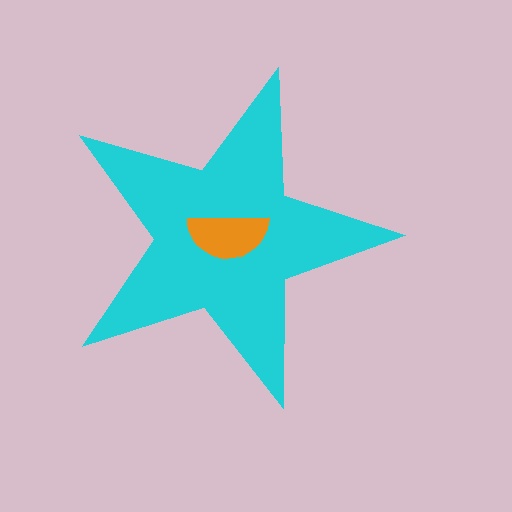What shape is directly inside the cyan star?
The orange semicircle.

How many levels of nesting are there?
2.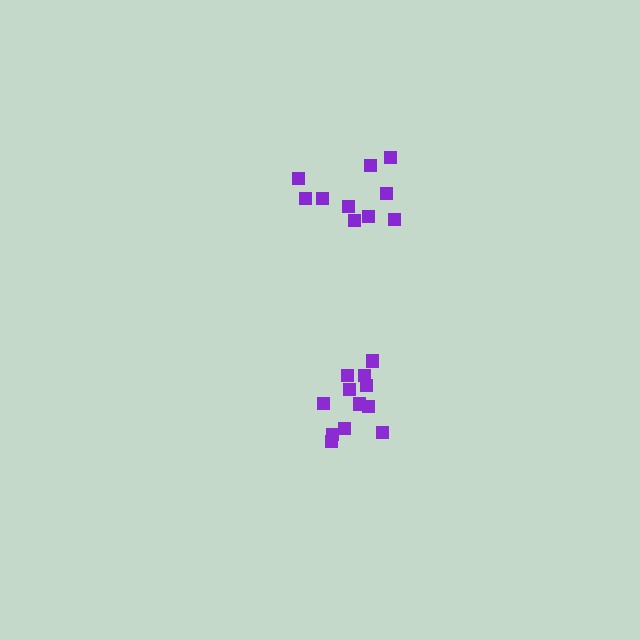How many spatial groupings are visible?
There are 2 spatial groupings.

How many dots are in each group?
Group 1: 12 dots, Group 2: 10 dots (22 total).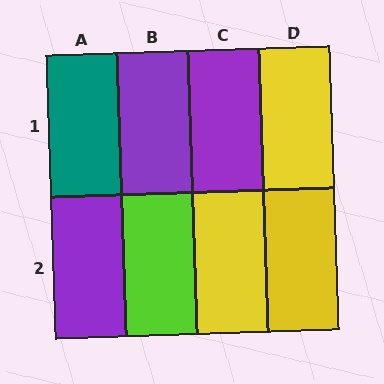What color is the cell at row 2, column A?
Purple.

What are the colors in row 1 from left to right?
Teal, purple, purple, yellow.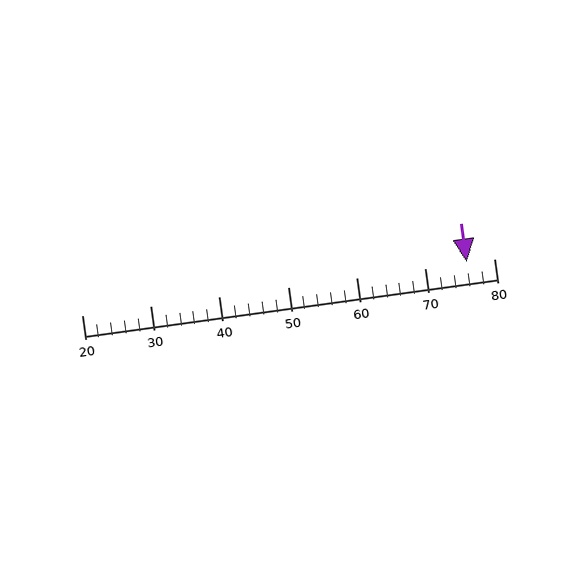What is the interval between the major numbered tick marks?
The major tick marks are spaced 10 units apart.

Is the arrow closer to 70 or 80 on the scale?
The arrow is closer to 80.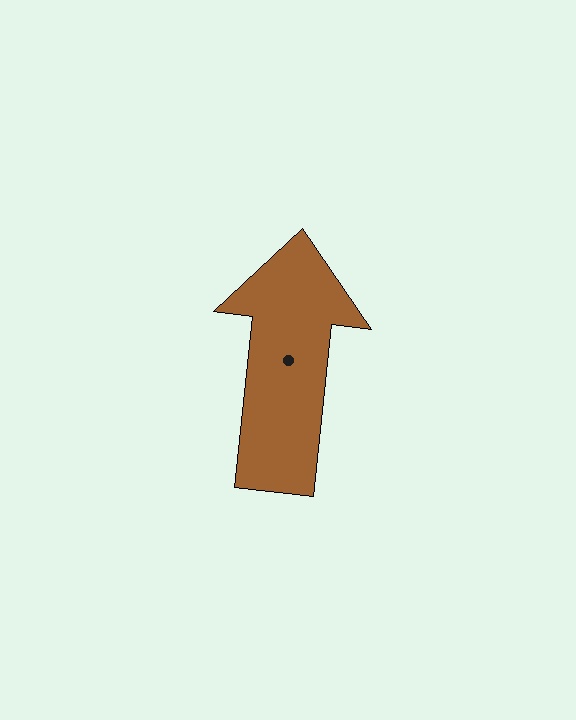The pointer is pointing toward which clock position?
Roughly 12 o'clock.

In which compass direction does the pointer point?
North.